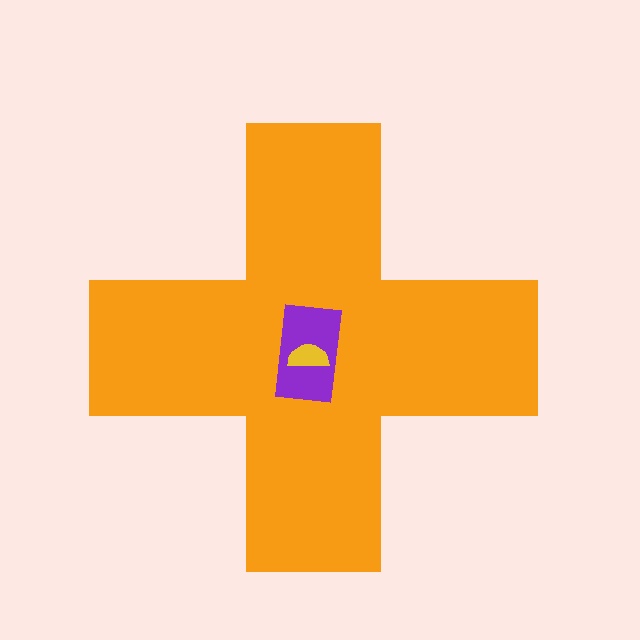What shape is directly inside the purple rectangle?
The yellow semicircle.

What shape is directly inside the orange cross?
The purple rectangle.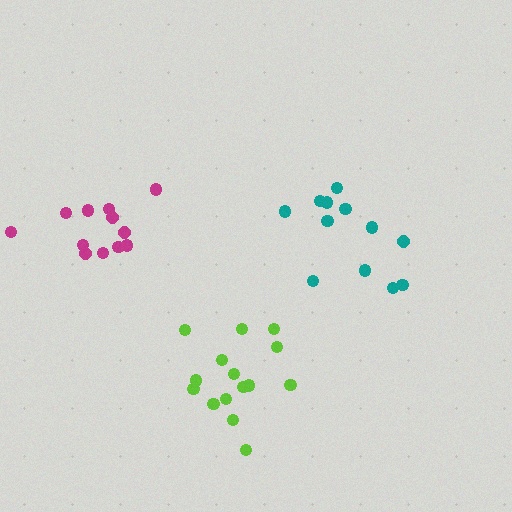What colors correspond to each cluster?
The clusters are colored: magenta, lime, teal.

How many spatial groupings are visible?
There are 3 spatial groupings.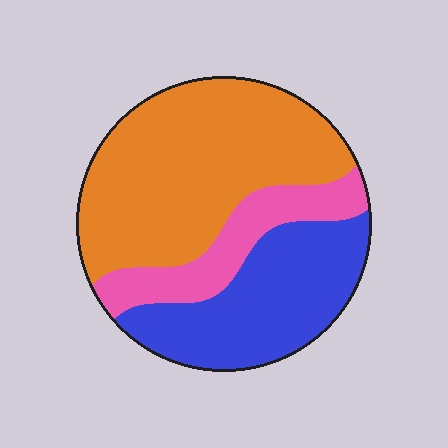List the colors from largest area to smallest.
From largest to smallest: orange, blue, pink.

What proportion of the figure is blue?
Blue takes up about one third (1/3) of the figure.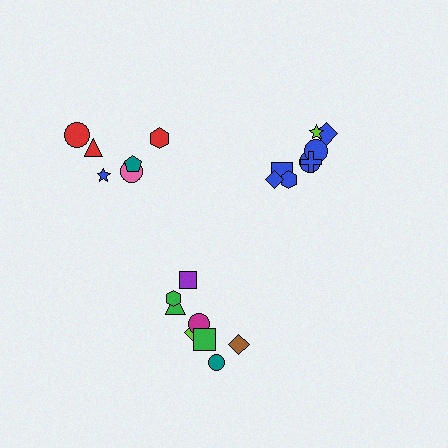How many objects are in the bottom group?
There are 8 objects.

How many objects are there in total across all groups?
There are 22 objects.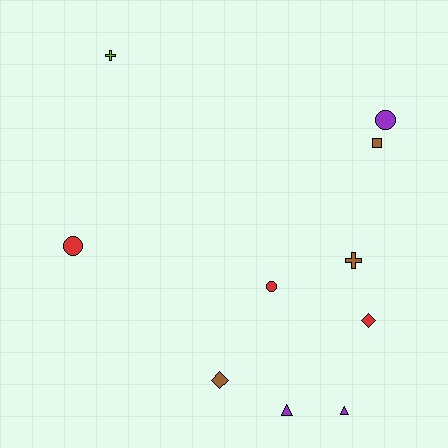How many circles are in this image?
There are 3 circles.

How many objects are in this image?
There are 10 objects.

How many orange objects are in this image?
There are no orange objects.